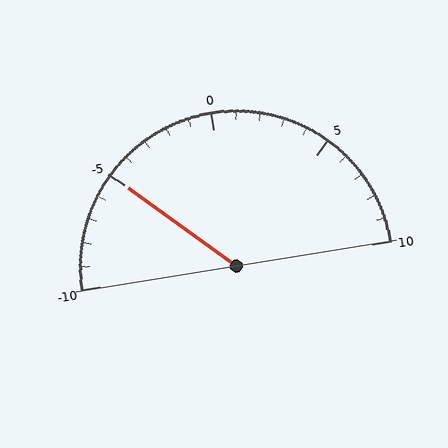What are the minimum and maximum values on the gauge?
The gauge ranges from -10 to 10.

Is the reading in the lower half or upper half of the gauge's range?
The reading is in the lower half of the range (-10 to 10).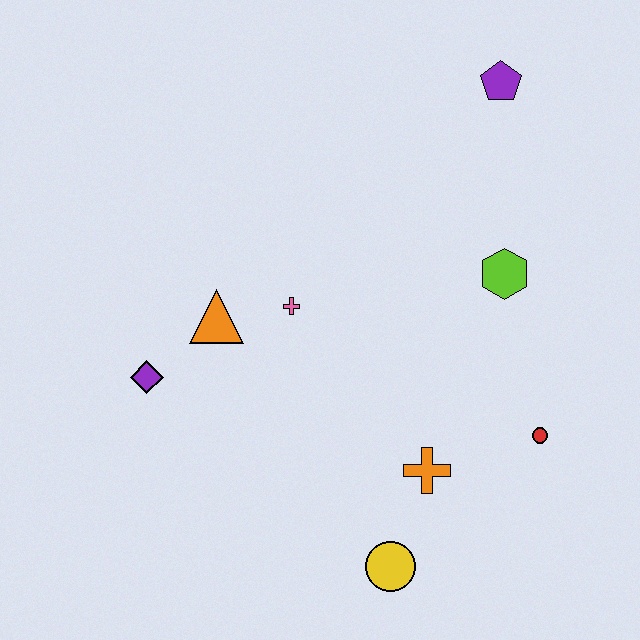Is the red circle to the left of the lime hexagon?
No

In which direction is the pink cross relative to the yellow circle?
The pink cross is above the yellow circle.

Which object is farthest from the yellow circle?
The purple pentagon is farthest from the yellow circle.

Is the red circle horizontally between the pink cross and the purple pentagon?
No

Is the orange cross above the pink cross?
No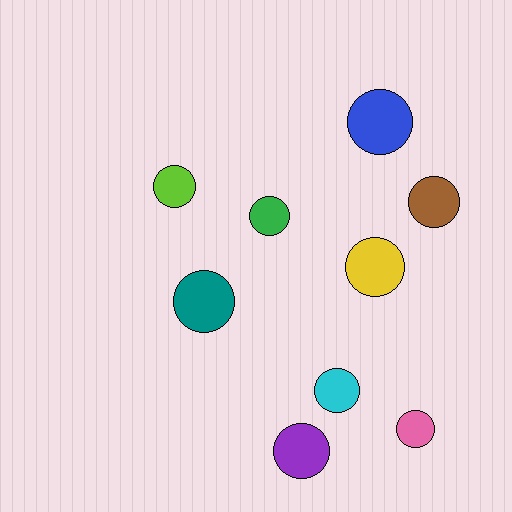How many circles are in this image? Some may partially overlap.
There are 9 circles.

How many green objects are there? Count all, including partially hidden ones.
There is 1 green object.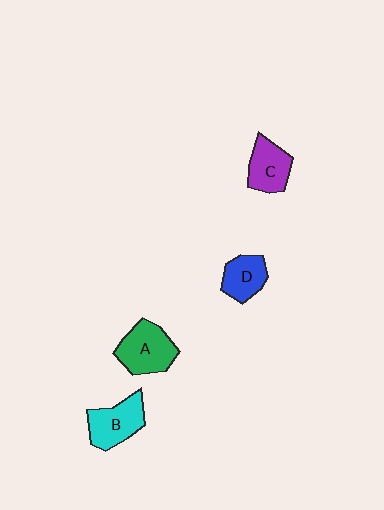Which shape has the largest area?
Shape A (green).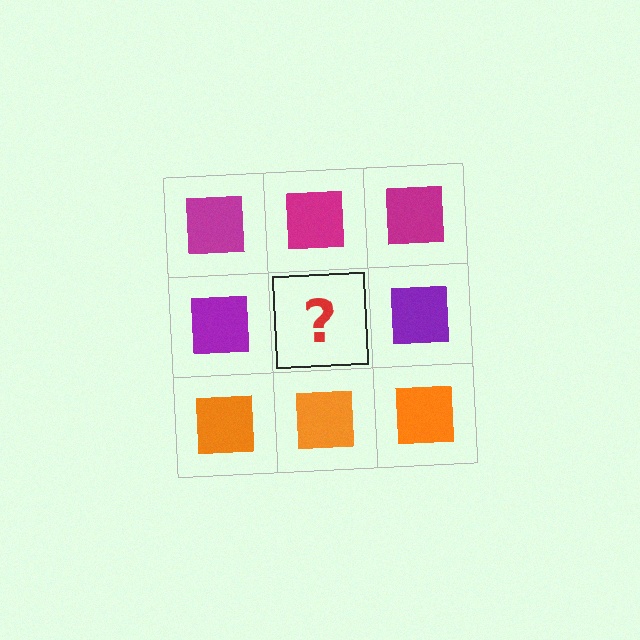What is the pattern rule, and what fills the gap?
The rule is that each row has a consistent color. The gap should be filled with a purple square.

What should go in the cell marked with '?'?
The missing cell should contain a purple square.